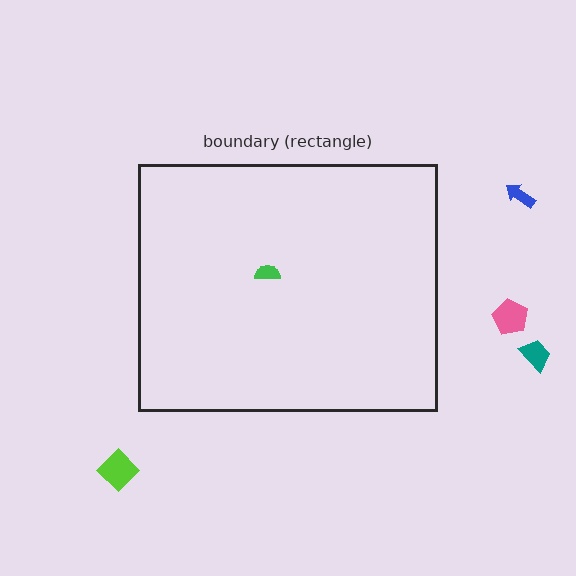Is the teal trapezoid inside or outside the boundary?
Outside.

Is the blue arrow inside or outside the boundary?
Outside.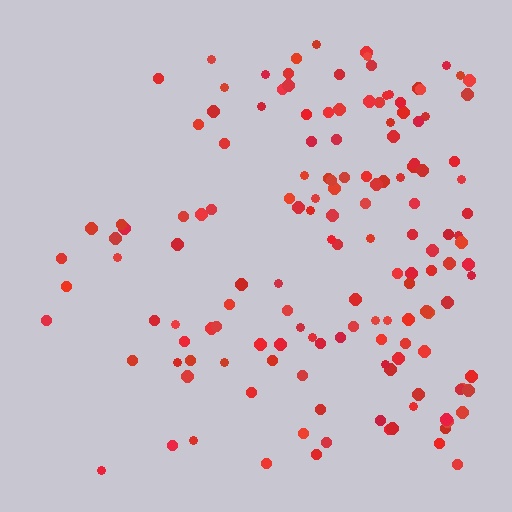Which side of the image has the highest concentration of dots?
The right.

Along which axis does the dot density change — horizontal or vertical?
Horizontal.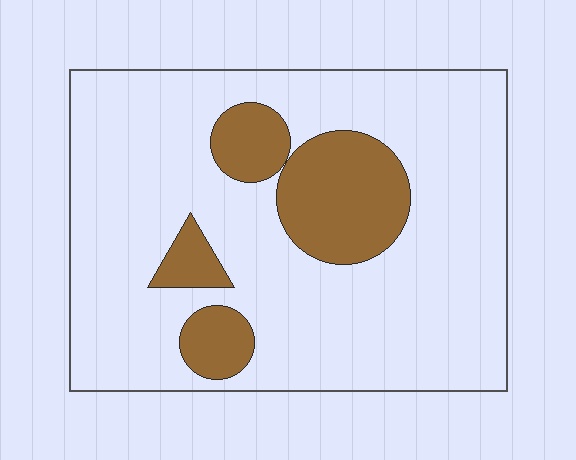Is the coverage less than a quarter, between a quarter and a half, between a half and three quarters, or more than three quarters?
Less than a quarter.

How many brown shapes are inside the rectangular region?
4.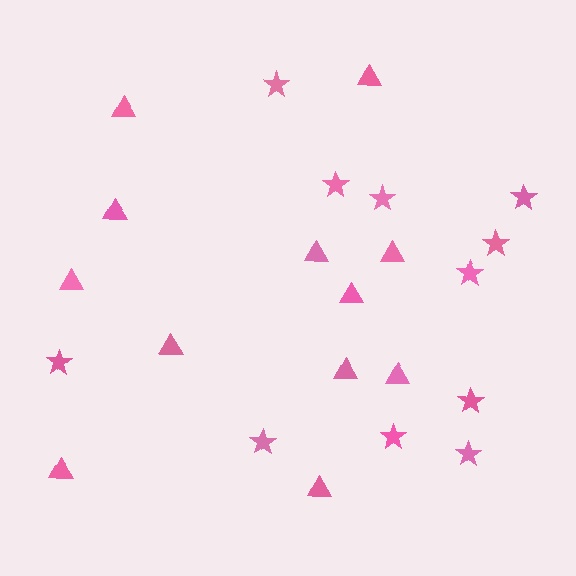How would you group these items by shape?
There are 2 groups: one group of stars (11) and one group of triangles (12).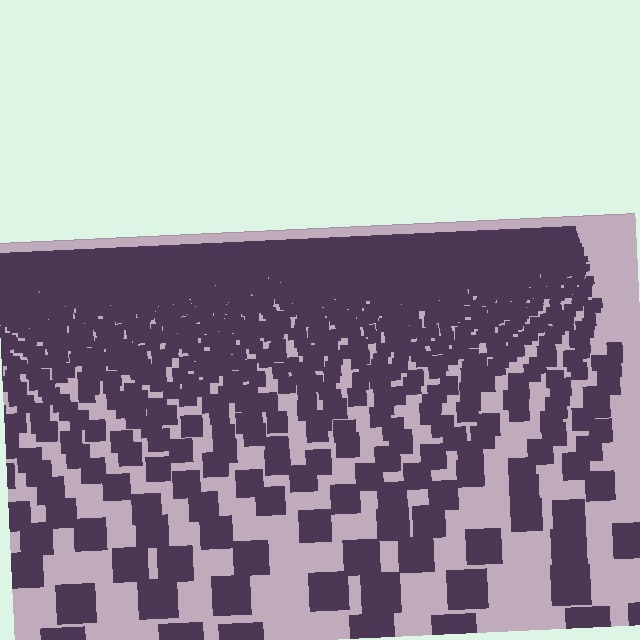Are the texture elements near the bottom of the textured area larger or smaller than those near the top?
Larger. Near the bottom, elements are closer to the viewer and appear at a bigger on-screen size.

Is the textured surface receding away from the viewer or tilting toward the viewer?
The surface is receding away from the viewer. Texture elements get smaller and denser toward the top.